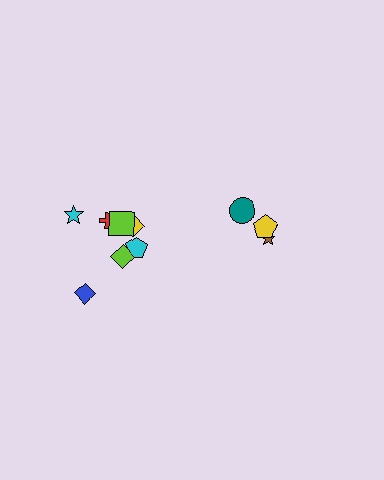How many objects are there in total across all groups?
There are 10 objects.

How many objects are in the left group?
There are 7 objects.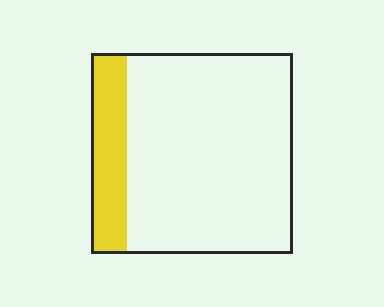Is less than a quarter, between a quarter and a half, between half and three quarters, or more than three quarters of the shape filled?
Less than a quarter.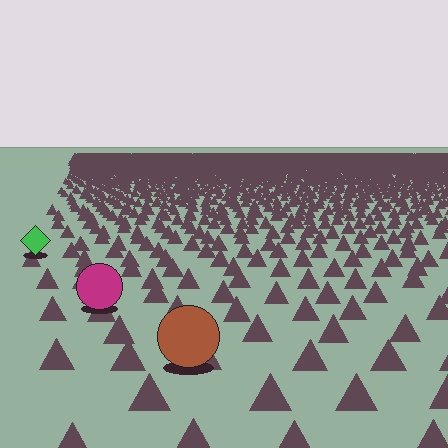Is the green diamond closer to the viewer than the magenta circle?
No. The magenta circle is closer — you can tell from the texture gradient: the ground texture is coarser near it.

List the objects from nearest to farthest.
From nearest to farthest: the brown circle, the magenta circle, the green diamond.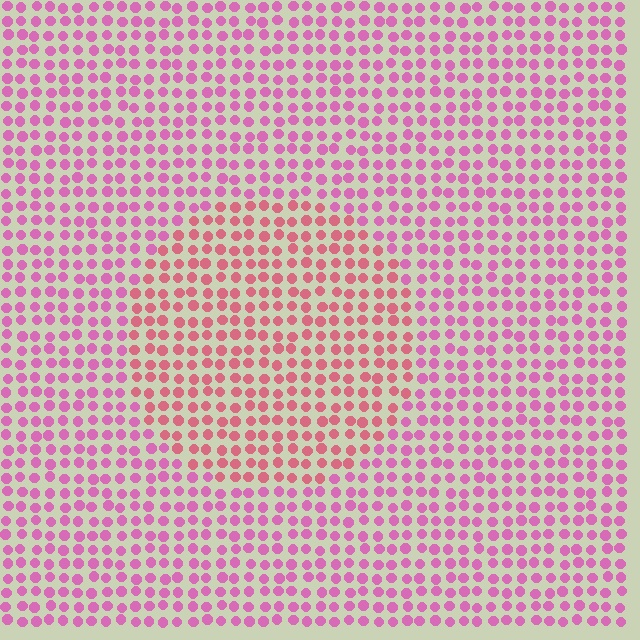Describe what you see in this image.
The image is filled with small pink elements in a uniform arrangement. A circle-shaped region is visible where the elements are tinted to a slightly different hue, forming a subtle color boundary.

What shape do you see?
I see a circle.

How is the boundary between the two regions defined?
The boundary is defined purely by a slight shift in hue (about 30 degrees). Spacing, size, and orientation are identical on both sides.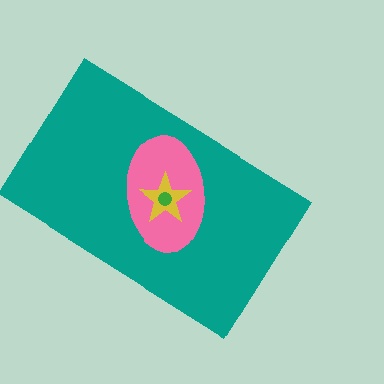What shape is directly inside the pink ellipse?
The yellow star.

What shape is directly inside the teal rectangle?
The pink ellipse.